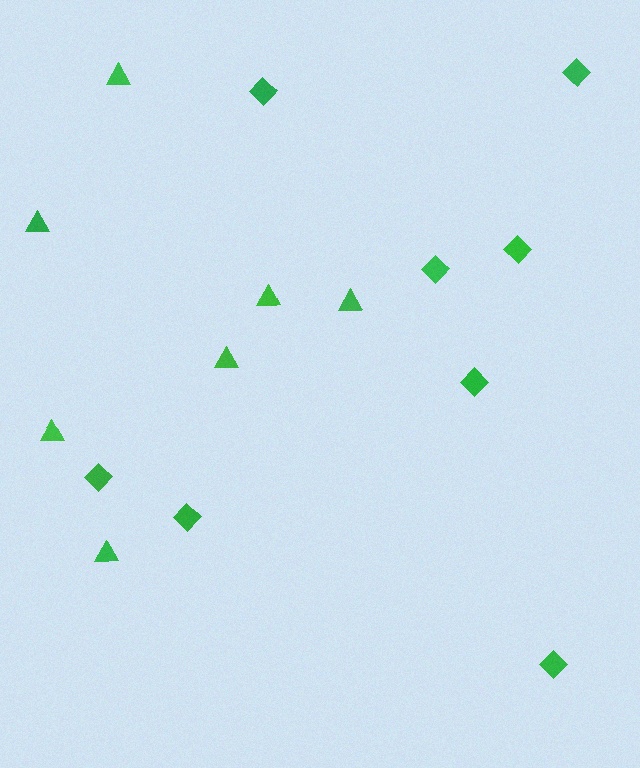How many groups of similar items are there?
There are 2 groups: one group of diamonds (8) and one group of triangles (7).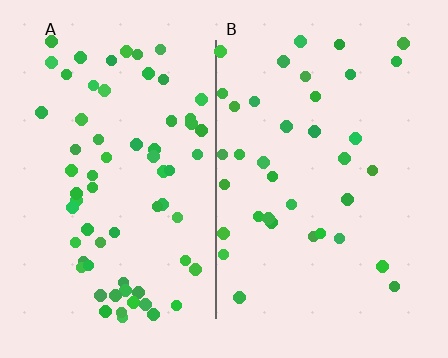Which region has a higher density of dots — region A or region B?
A (the left).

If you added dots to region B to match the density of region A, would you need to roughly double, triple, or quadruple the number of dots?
Approximately double.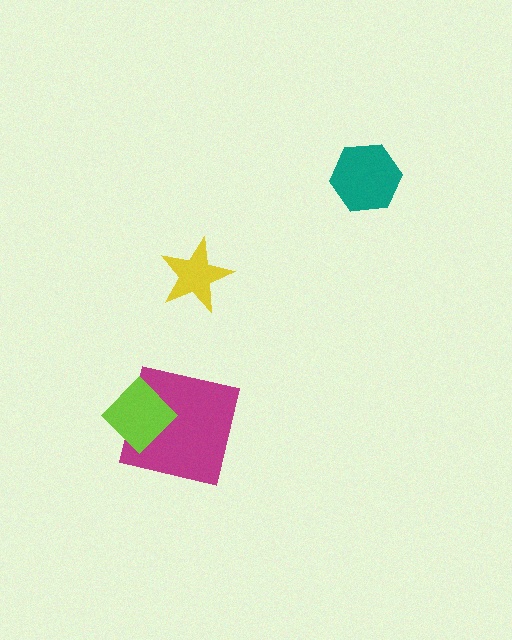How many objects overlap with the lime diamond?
1 object overlaps with the lime diamond.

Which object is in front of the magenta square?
The lime diamond is in front of the magenta square.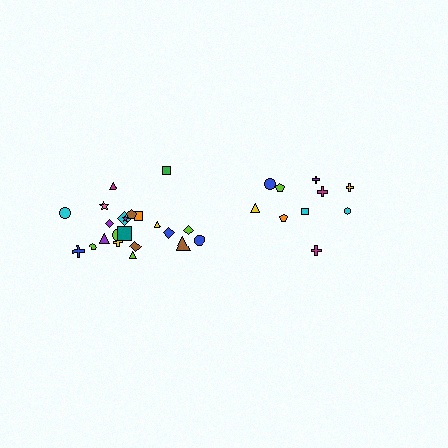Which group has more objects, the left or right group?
The left group.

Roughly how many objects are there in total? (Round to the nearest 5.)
Roughly 30 objects in total.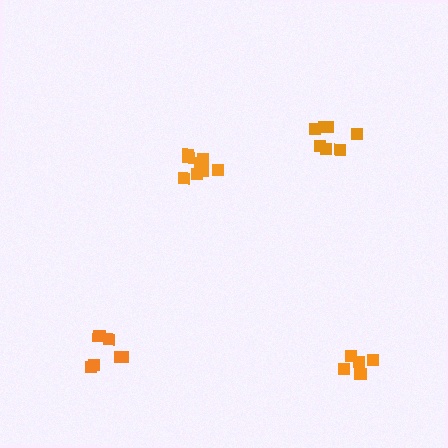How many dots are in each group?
Group 1: 8 dots, Group 2: 6 dots, Group 3: 5 dots, Group 4: 7 dots (26 total).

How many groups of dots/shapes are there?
There are 4 groups.